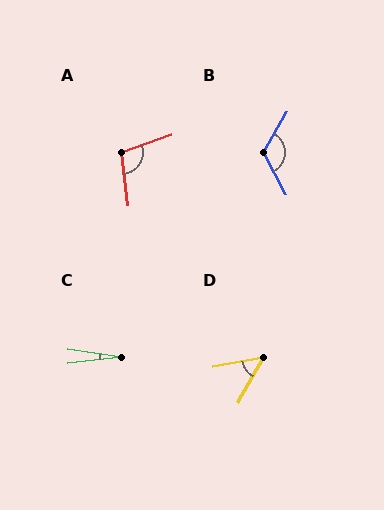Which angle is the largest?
B, at approximately 122 degrees.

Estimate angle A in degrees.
Approximately 103 degrees.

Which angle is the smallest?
C, at approximately 15 degrees.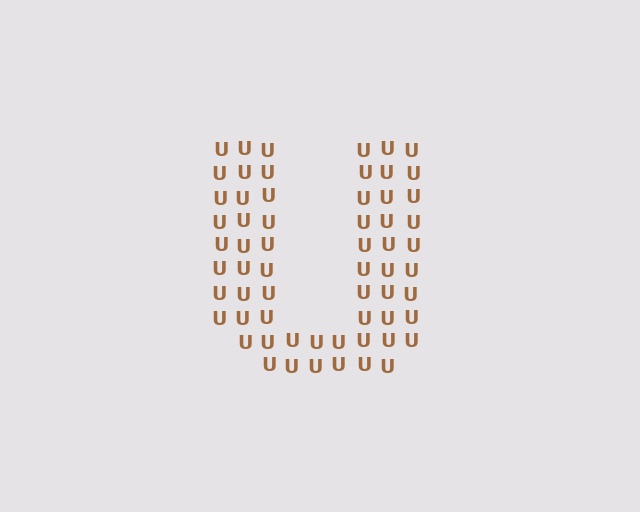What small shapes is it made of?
It is made of small letter U's.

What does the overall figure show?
The overall figure shows the letter U.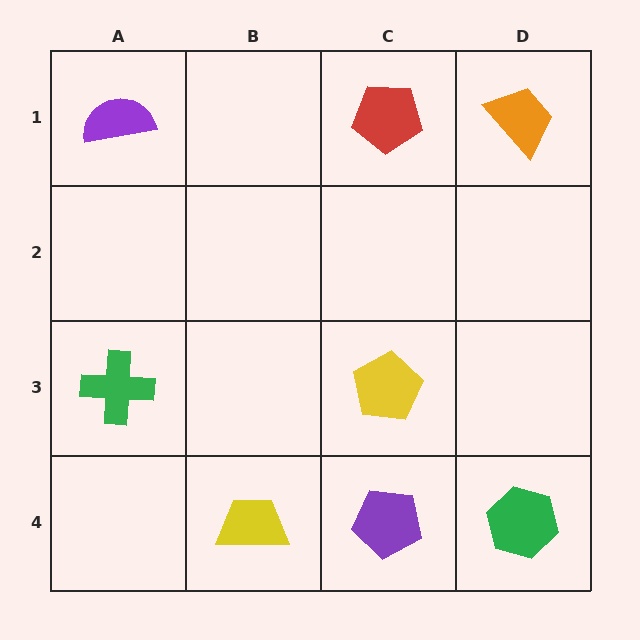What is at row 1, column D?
An orange trapezoid.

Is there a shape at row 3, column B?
No, that cell is empty.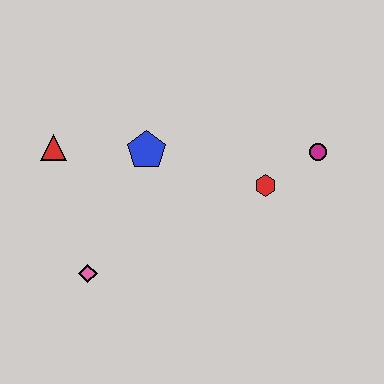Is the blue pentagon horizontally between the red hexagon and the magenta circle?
No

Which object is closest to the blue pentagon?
The red triangle is closest to the blue pentagon.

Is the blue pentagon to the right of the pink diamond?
Yes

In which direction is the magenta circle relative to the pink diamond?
The magenta circle is to the right of the pink diamond.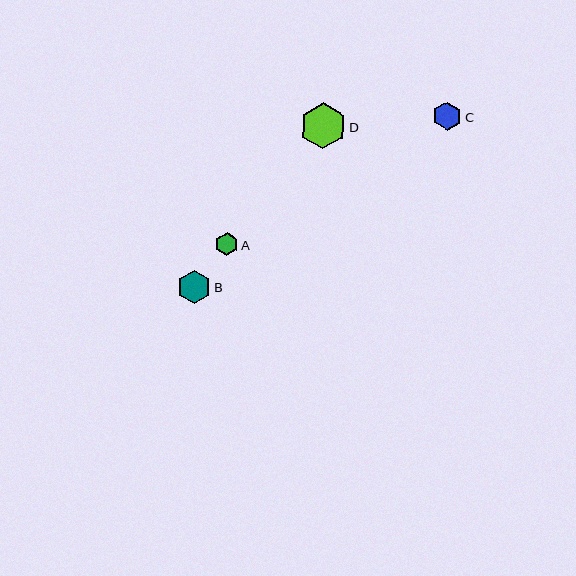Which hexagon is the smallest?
Hexagon A is the smallest with a size of approximately 23 pixels.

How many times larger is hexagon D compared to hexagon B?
Hexagon D is approximately 1.4 times the size of hexagon B.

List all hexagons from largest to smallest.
From largest to smallest: D, B, C, A.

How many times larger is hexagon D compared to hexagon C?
Hexagon D is approximately 1.6 times the size of hexagon C.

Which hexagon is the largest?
Hexagon D is the largest with a size of approximately 46 pixels.